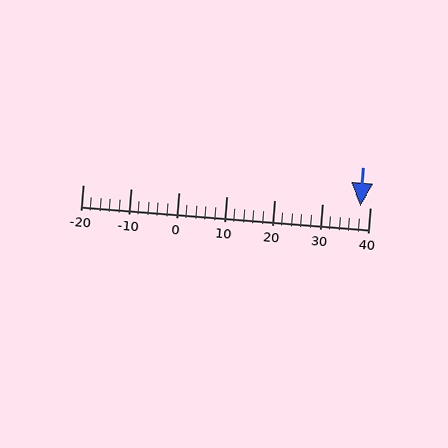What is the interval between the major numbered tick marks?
The major tick marks are spaced 10 units apart.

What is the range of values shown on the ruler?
The ruler shows values from -20 to 40.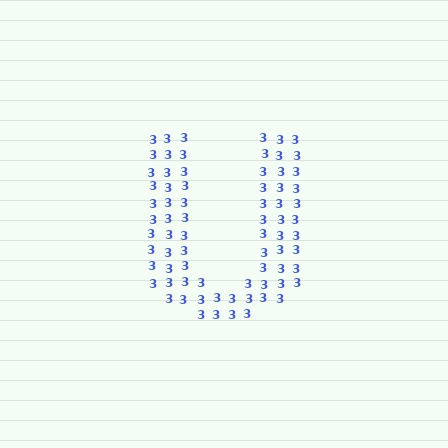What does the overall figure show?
The overall figure shows the letter U.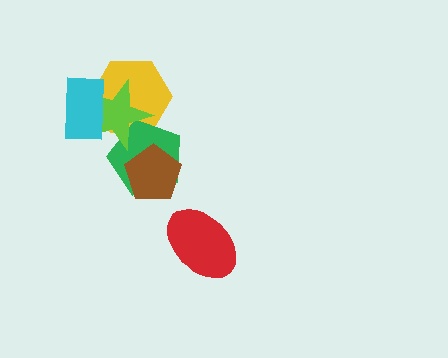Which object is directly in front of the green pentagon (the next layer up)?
The lime star is directly in front of the green pentagon.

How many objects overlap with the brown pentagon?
1 object overlaps with the brown pentagon.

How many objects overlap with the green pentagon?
3 objects overlap with the green pentagon.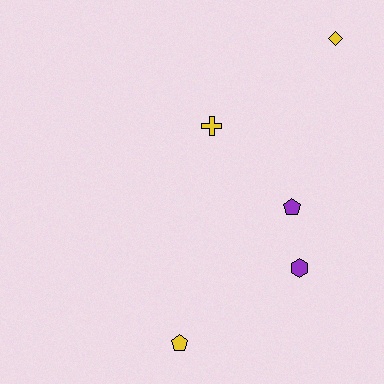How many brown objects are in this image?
There are no brown objects.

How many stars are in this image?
There are no stars.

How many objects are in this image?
There are 5 objects.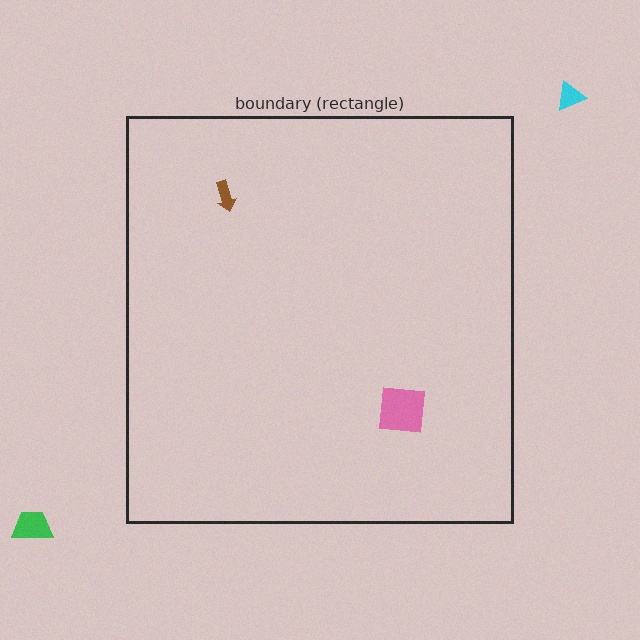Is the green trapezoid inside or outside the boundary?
Outside.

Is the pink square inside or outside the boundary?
Inside.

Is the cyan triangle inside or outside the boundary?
Outside.